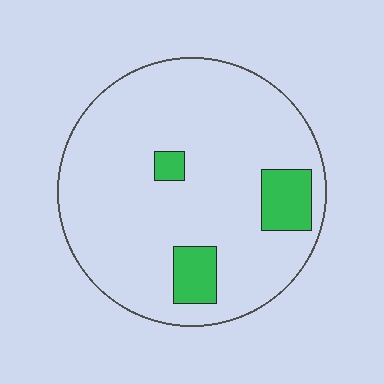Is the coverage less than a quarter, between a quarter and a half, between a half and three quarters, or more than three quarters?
Less than a quarter.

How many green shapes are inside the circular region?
3.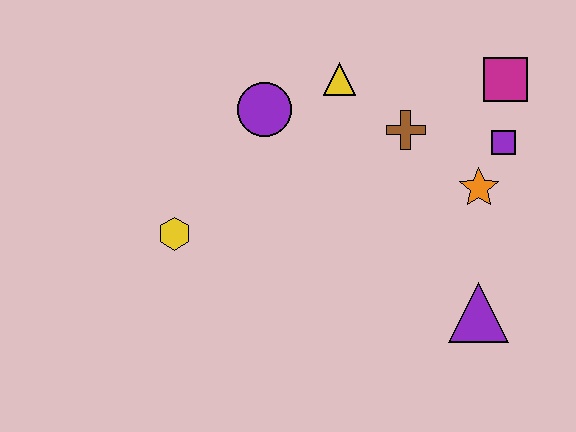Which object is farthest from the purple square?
The yellow hexagon is farthest from the purple square.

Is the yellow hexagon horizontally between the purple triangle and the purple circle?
No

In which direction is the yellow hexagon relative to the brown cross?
The yellow hexagon is to the left of the brown cross.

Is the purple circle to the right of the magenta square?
No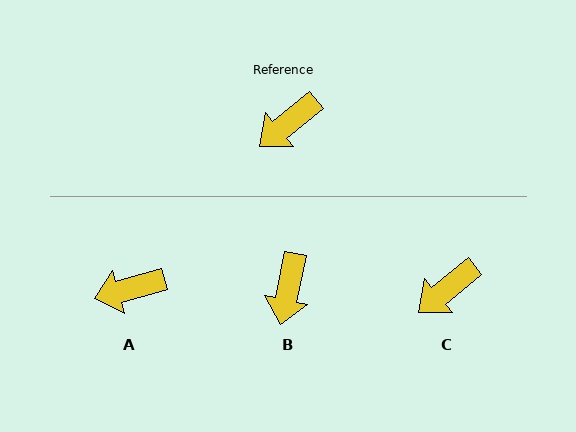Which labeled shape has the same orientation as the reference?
C.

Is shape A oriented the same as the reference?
No, it is off by about 24 degrees.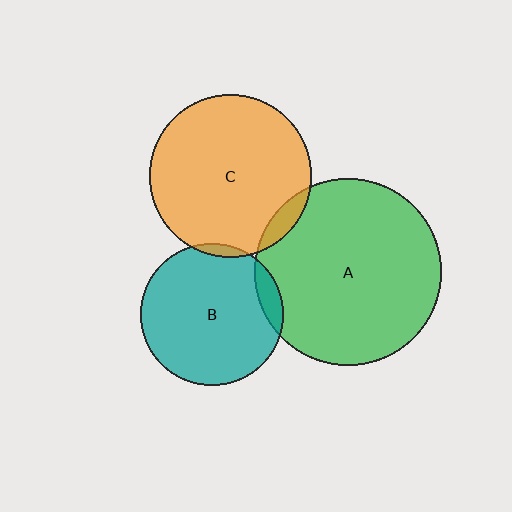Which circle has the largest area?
Circle A (green).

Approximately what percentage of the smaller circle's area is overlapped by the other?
Approximately 10%.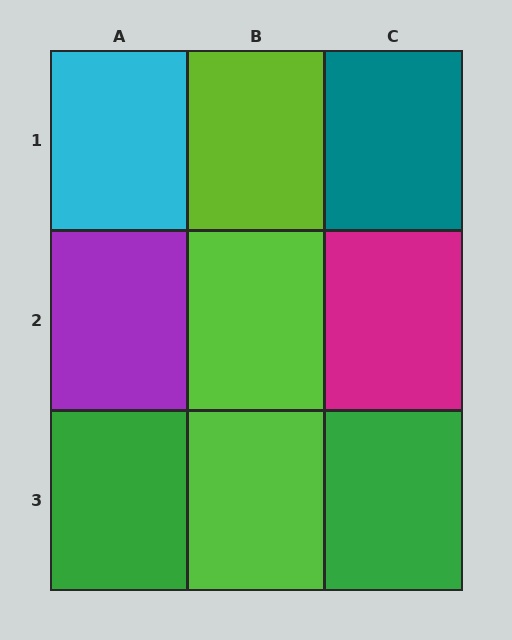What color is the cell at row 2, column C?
Magenta.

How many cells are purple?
1 cell is purple.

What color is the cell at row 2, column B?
Lime.